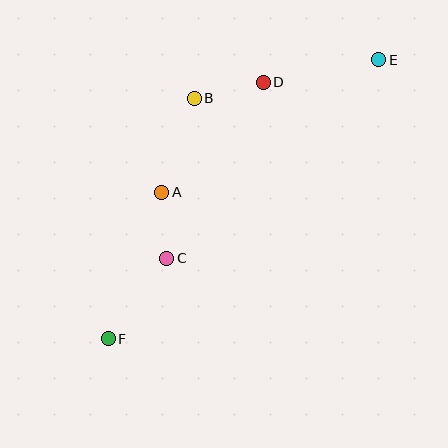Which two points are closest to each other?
Points A and C are closest to each other.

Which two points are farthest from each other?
Points E and F are farthest from each other.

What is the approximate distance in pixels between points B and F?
The distance between B and F is approximately 255 pixels.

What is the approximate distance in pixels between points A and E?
The distance between A and E is approximately 254 pixels.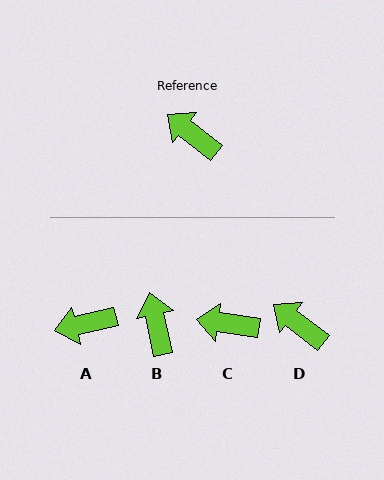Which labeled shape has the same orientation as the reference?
D.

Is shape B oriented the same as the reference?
No, it is off by about 40 degrees.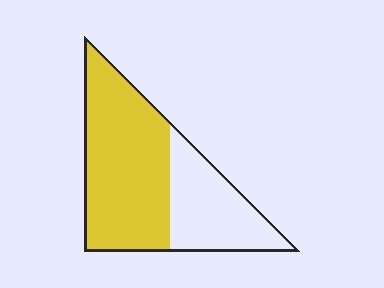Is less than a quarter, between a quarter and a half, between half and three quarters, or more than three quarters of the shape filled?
Between half and three quarters.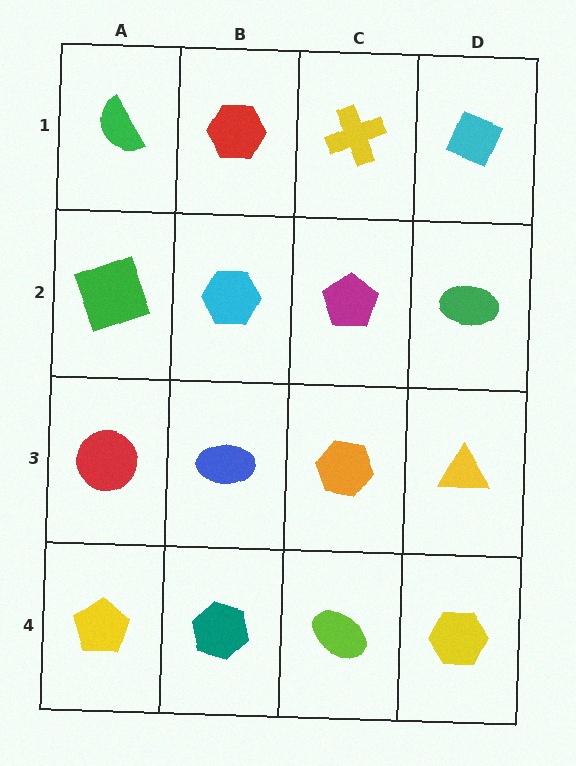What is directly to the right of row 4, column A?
A teal hexagon.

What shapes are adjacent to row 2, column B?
A red hexagon (row 1, column B), a blue ellipse (row 3, column B), a green square (row 2, column A), a magenta pentagon (row 2, column C).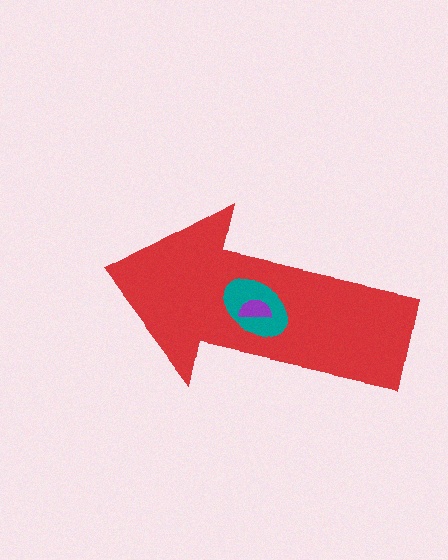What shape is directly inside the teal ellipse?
The purple semicircle.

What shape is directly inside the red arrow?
The teal ellipse.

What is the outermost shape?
The red arrow.